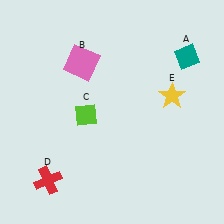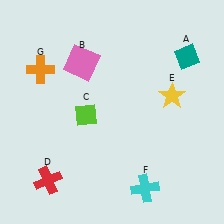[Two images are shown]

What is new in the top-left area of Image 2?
An orange cross (G) was added in the top-left area of Image 2.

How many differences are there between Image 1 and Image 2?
There are 2 differences between the two images.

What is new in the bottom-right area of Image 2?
A cyan cross (F) was added in the bottom-right area of Image 2.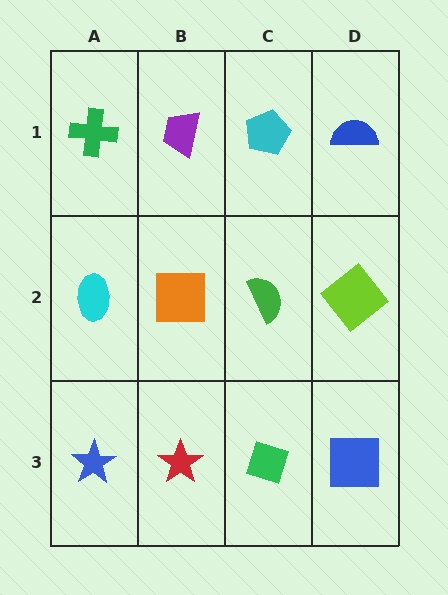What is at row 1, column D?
A blue semicircle.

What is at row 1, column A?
A green cross.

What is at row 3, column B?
A red star.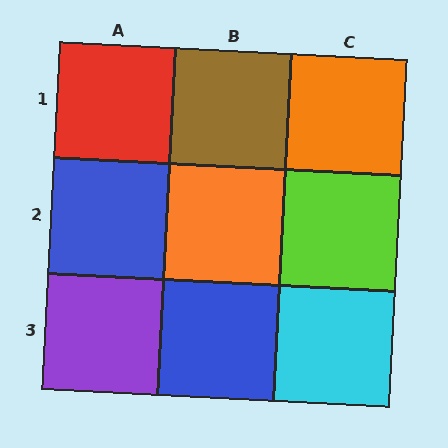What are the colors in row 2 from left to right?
Blue, orange, lime.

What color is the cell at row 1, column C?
Orange.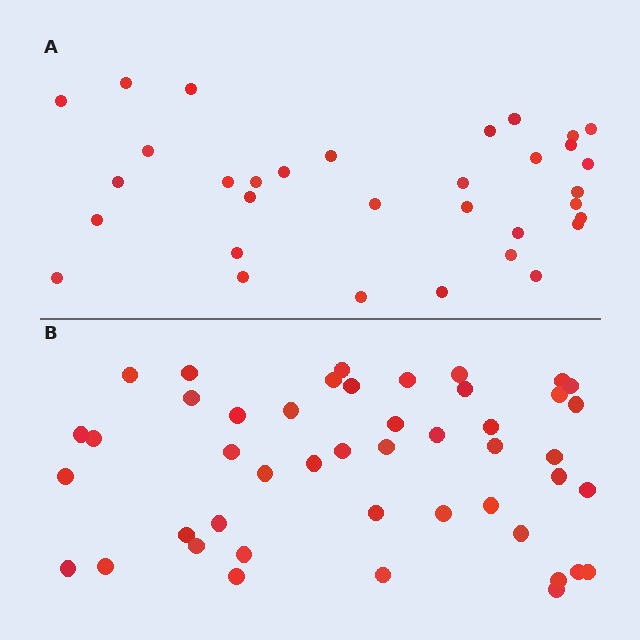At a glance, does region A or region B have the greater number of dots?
Region B (the bottom region) has more dots.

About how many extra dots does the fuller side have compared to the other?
Region B has approximately 15 more dots than region A.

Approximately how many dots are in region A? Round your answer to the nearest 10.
About 30 dots. (The exact count is 33, which rounds to 30.)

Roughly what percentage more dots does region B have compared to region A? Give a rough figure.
About 40% more.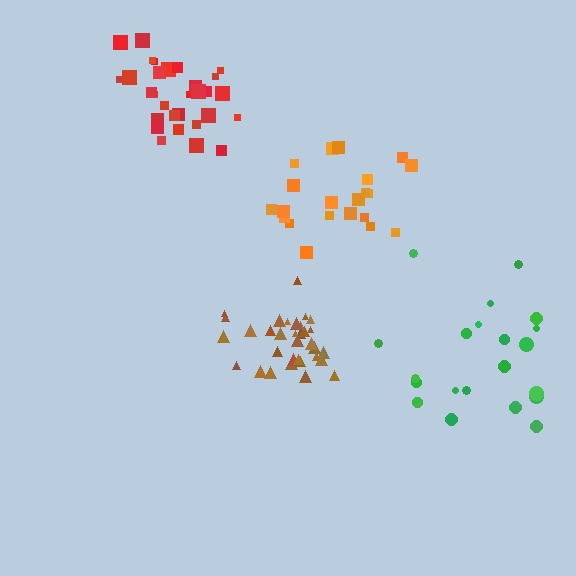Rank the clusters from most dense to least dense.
brown, red, orange, green.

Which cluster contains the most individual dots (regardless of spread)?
Brown (34).